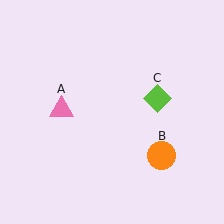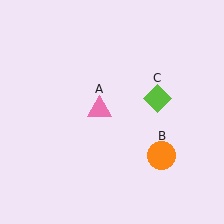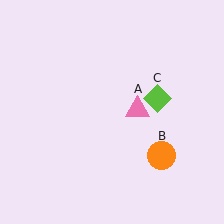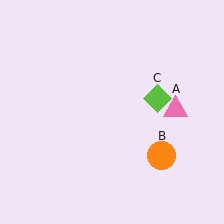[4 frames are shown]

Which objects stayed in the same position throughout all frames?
Orange circle (object B) and lime diamond (object C) remained stationary.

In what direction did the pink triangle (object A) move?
The pink triangle (object A) moved right.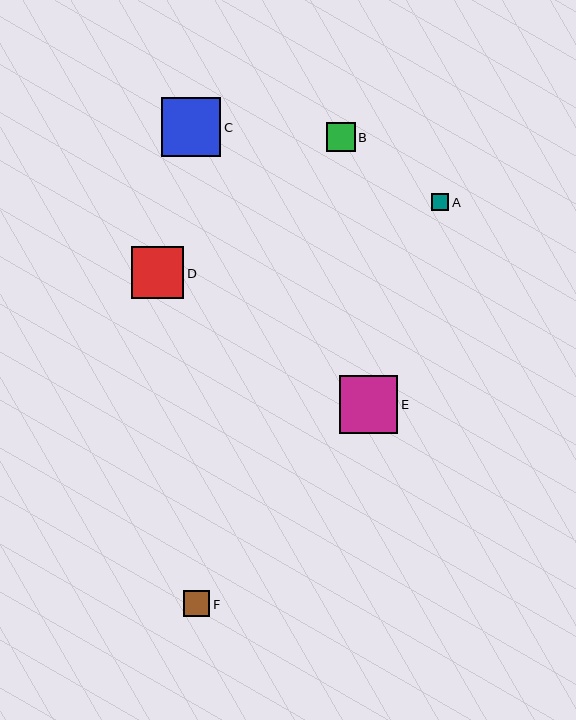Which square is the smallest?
Square A is the smallest with a size of approximately 17 pixels.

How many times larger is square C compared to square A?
Square C is approximately 3.4 times the size of square A.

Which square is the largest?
Square C is the largest with a size of approximately 59 pixels.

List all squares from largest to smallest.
From largest to smallest: C, E, D, B, F, A.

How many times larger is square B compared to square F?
Square B is approximately 1.1 times the size of square F.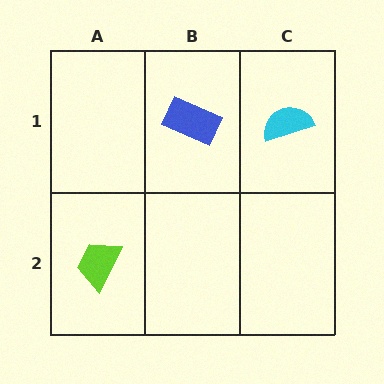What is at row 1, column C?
A cyan semicircle.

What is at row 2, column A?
A lime trapezoid.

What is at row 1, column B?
A blue rectangle.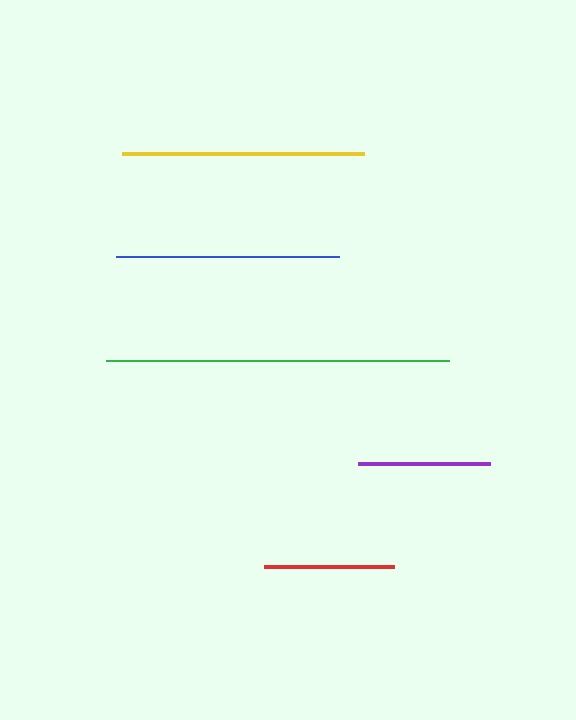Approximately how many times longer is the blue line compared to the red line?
The blue line is approximately 1.7 times the length of the red line.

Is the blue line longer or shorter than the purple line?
The blue line is longer than the purple line.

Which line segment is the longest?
The green line is the longest at approximately 343 pixels.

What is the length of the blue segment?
The blue segment is approximately 223 pixels long.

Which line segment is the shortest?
The red line is the shortest at approximately 130 pixels.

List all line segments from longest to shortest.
From longest to shortest: green, yellow, blue, purple, red.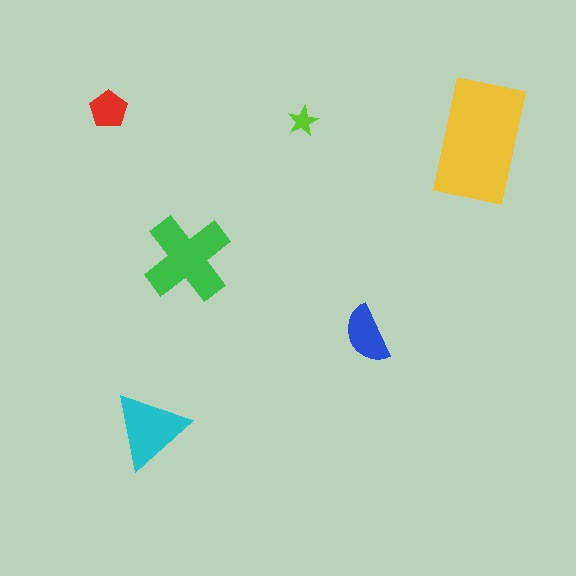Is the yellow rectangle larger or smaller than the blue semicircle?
Larger.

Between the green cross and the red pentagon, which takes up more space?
The green cross.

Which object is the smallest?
The lime star.